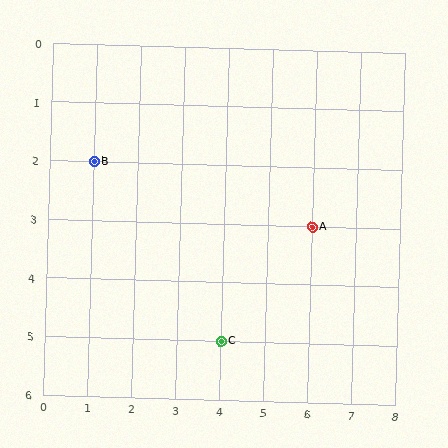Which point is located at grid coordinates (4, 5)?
Point C is at (4, 5).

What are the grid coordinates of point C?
Point C is at grid coordinates (4, 5).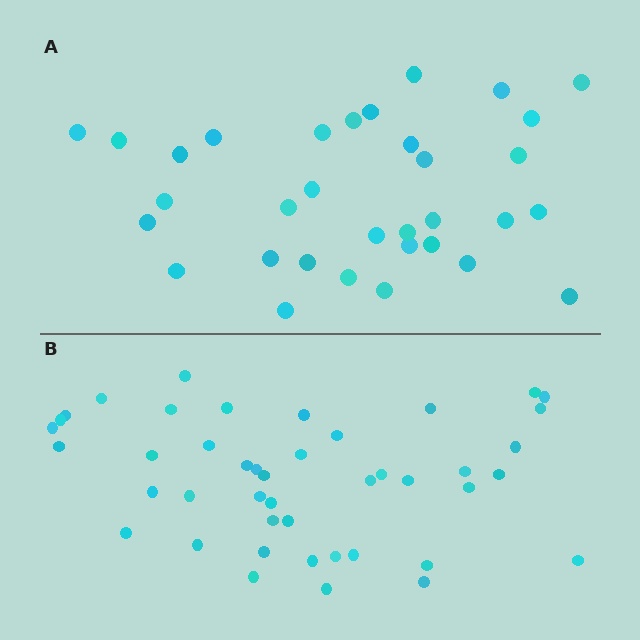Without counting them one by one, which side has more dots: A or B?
Region B (the bottom region) has more dots.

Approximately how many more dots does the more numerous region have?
Region B has roughly 12 or so more dots than region A.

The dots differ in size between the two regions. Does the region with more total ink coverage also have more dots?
No. Region A has more total ink coverage because its dots are larger, but region B actually contains more individual dots. Total area can be misleading — the number of items is what matters here.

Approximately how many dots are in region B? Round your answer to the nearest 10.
About 40 dots. (The exact count is 44, which rounds to 40.)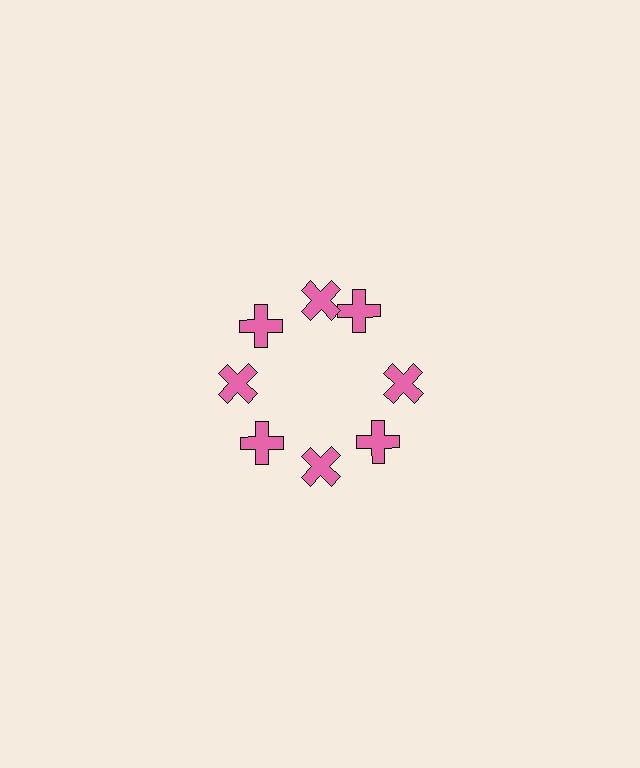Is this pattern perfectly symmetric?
No. The 8 pink crosses are arranged in a ring, but one element near the 2 o'clock position is rotated out of alignment along the ring, breaking the 8-fold rotational symmetry.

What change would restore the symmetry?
The symmetry would be restored by rotating it back into even spacing with its neighbors so that all 8 crosses sit at equal angles and equal distance from the center.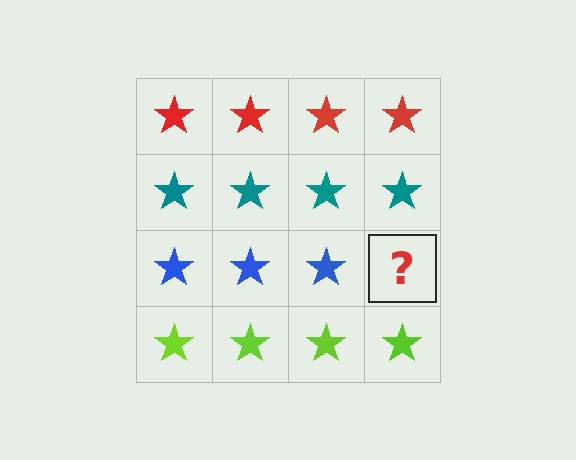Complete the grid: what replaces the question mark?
The question mark should be replaced with a blue star.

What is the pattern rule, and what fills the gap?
The rule is that each row has a consistent color. The gap should be filled with a blue star.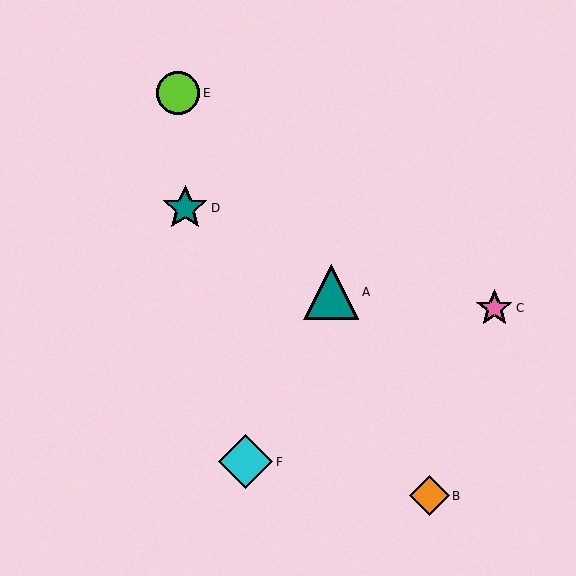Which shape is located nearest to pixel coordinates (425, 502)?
The orange diamond (labeled B) at (430, 496) is nearest to that location.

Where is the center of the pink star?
The center of the pink star is at (494, 308).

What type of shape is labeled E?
Shape E is a lime circle.